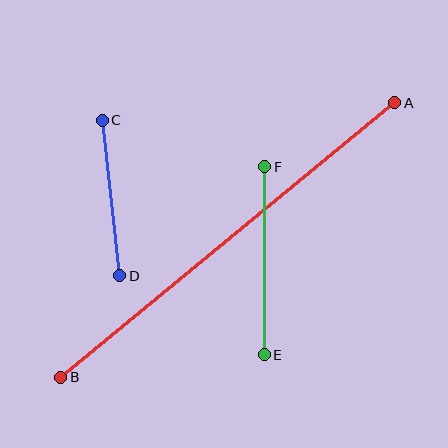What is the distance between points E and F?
The distance is approximately 188 pixels.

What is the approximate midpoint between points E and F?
The midpoint is at approximately (264, 261) pixels.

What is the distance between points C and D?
The distance is approximately 156 pixels.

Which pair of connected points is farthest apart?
Points A and B are farthest apart.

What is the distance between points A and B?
The distance is approximately 432 pixels.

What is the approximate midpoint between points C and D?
The midpoint is at approximately (111, 198) pixels.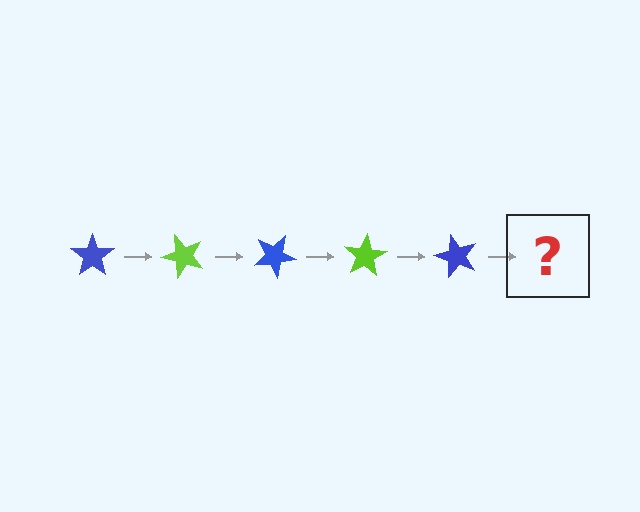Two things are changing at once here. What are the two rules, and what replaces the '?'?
The two rules are that it rotates 50 degrees each step and the color cycles through blue and lime. The '?' should be a lime star, rotated 250 degrees from the start.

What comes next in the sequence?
The next element should be a lime star, rotated 250 degrees from the start.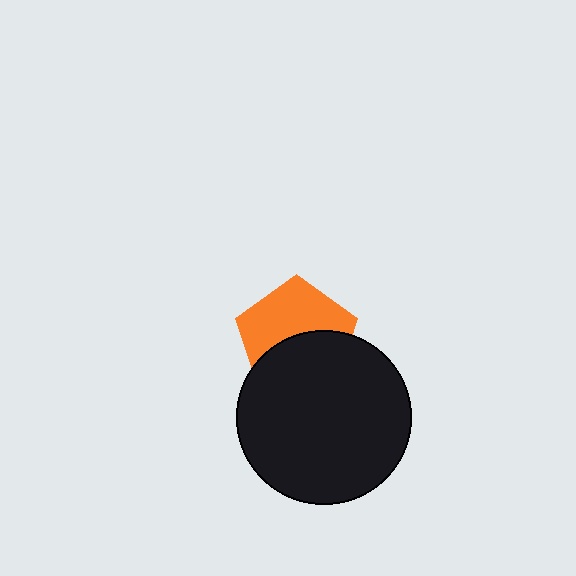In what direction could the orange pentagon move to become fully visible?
The orange pentagon could move up. That would shift it out from behind the black circle entirely.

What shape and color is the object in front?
The object in front is a black circle.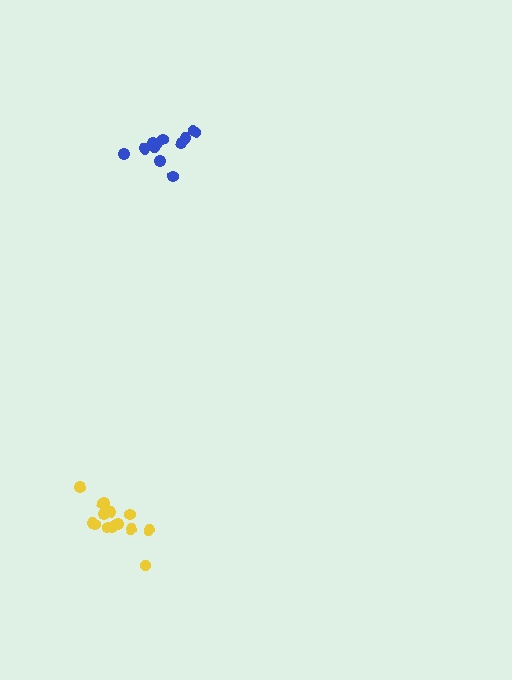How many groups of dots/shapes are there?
There are 2 groups.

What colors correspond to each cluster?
The clusters are colored: yellow, blue.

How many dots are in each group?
Group 1: 15 dots, Group 2: 12 dots (27 total).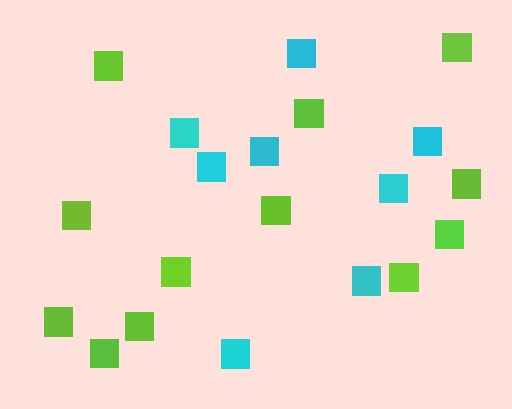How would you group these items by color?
There are 2 groups: one group of lime squares (12) and one group of cyan squares (8).